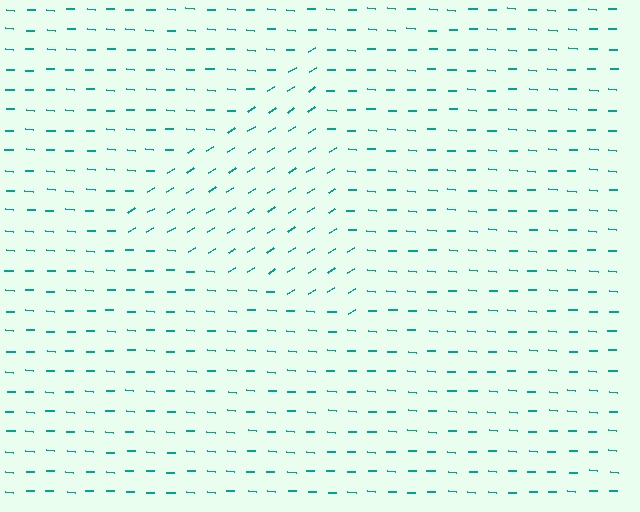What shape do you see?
I see a triangle.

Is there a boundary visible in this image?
Yes, there is a texture boundary formed by a change in line orientation.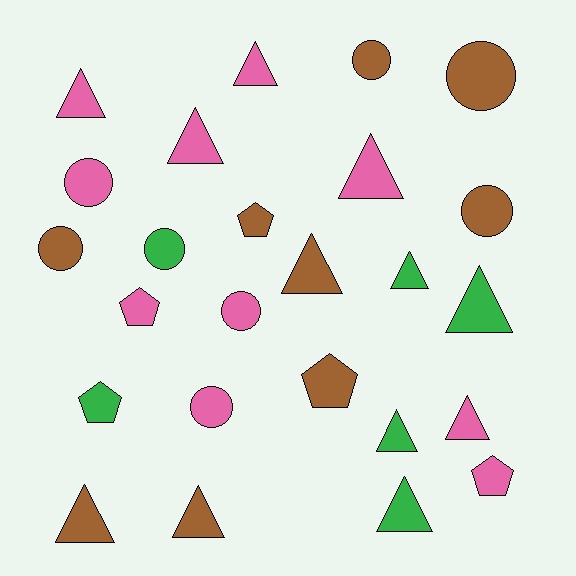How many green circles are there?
There is 1 green circle.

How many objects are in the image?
There are 25 objects.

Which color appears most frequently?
Pink, with 10 objects.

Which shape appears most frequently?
Triangle, with 12 objects.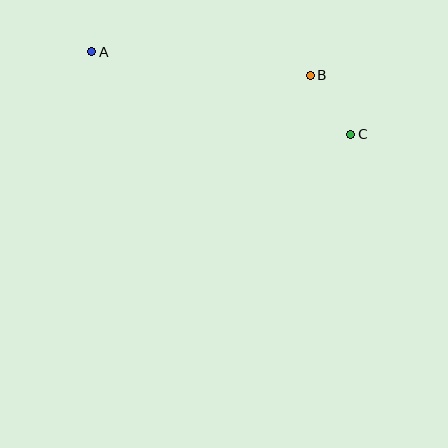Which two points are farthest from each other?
Points A and C are farthest from each other.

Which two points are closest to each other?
Points B and C are closest to each other.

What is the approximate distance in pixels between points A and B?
The distance between A and B is approximately 220 pixels.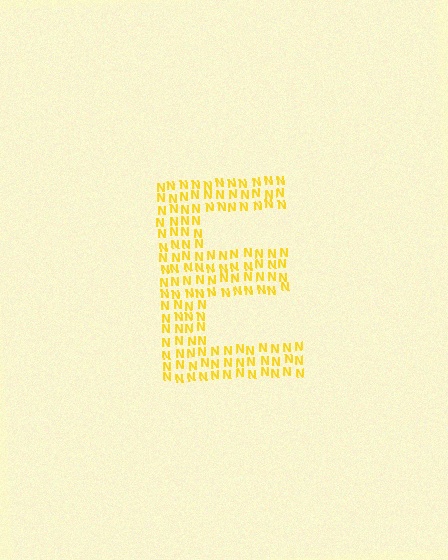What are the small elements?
The small elements are letter N's.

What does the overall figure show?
The overall figure shows the letter E.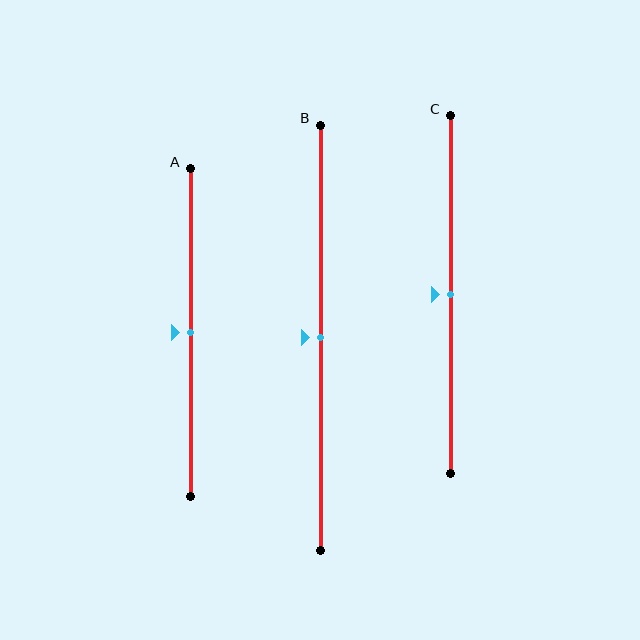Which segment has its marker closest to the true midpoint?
Segment A has its marker closest to the true midpoint.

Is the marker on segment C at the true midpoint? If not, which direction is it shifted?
Yes, the marker on segment C is at the true midpoint.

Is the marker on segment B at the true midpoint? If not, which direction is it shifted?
Yes, the marker on segment B is at the true midpoint.